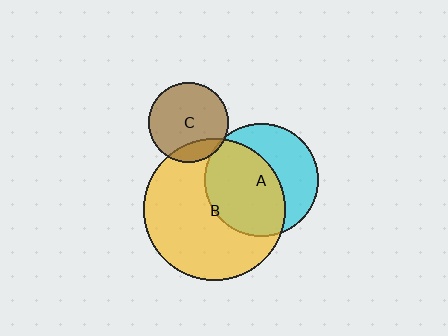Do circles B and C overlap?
Yes.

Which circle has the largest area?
Circle B (yellow).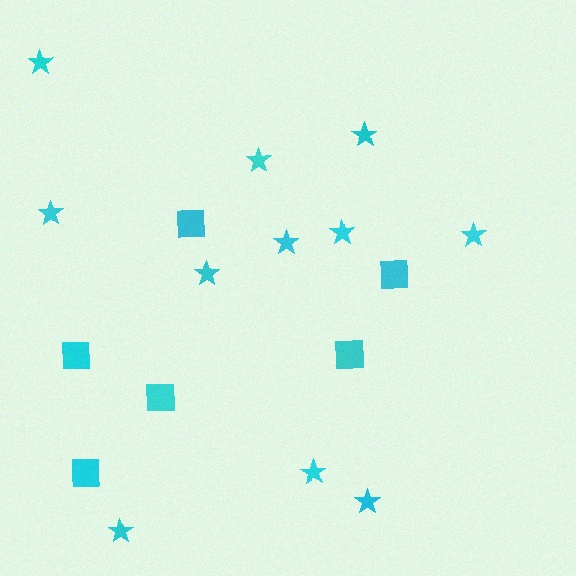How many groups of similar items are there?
There are 2 groups: one group of squares (6) and one group of stars (11).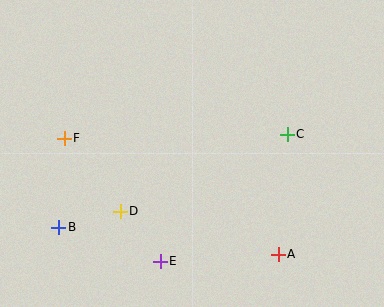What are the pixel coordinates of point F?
Point F is at (64, 138).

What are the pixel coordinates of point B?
Point B is at (59, 227).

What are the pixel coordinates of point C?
Point C is at (287, 134).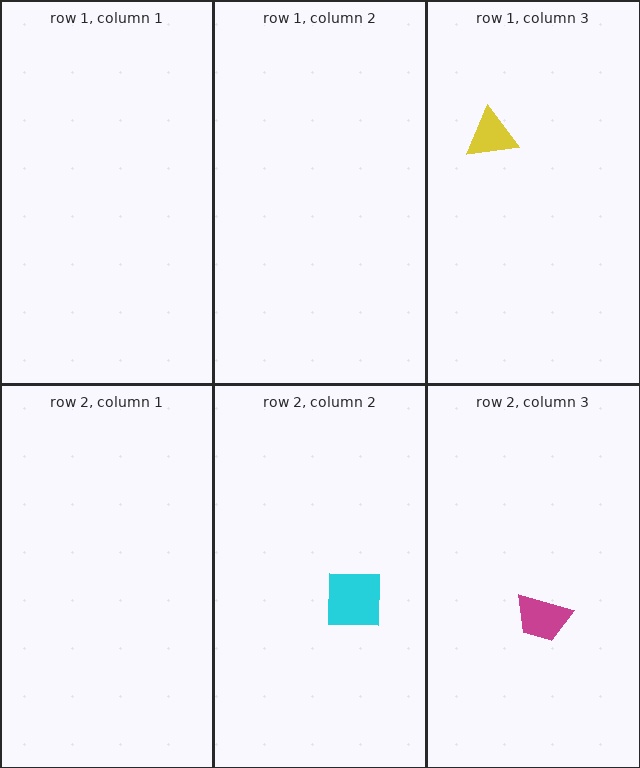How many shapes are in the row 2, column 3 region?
1.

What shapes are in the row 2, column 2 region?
The cyan square.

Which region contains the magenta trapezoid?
The row 2, column 3 region.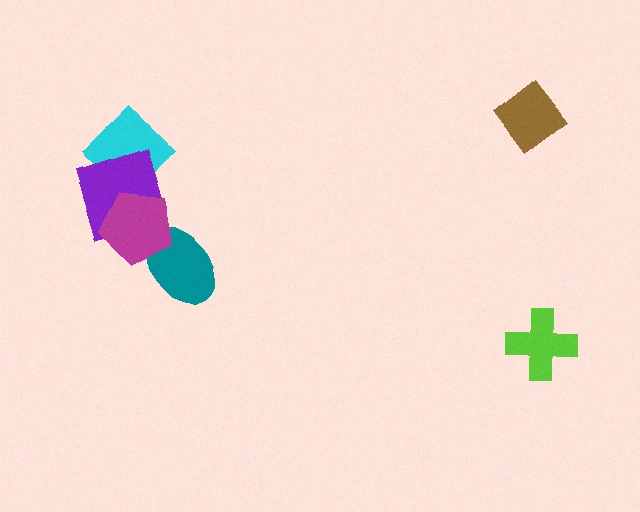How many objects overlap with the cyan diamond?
2 objects overlap with the cyan diamond.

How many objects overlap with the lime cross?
0 objects overlap with the lime cross.